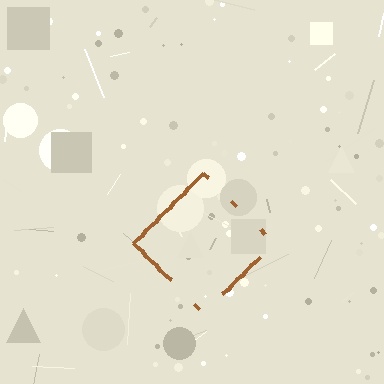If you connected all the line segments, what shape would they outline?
They would outline a diamond.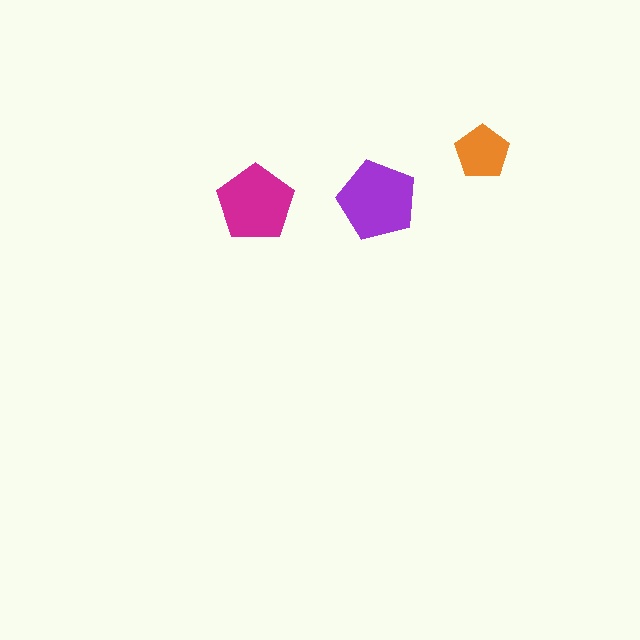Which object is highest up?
The orange pentagon is topmost.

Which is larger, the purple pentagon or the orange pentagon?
The purple one.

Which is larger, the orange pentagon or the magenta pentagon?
The magenta one.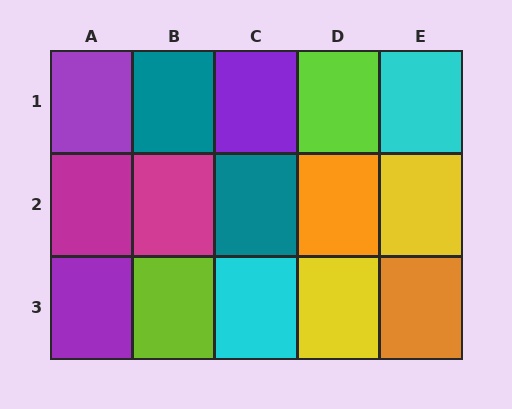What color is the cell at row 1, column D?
Lime.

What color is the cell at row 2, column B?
Magenta.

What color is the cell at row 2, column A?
Magenta.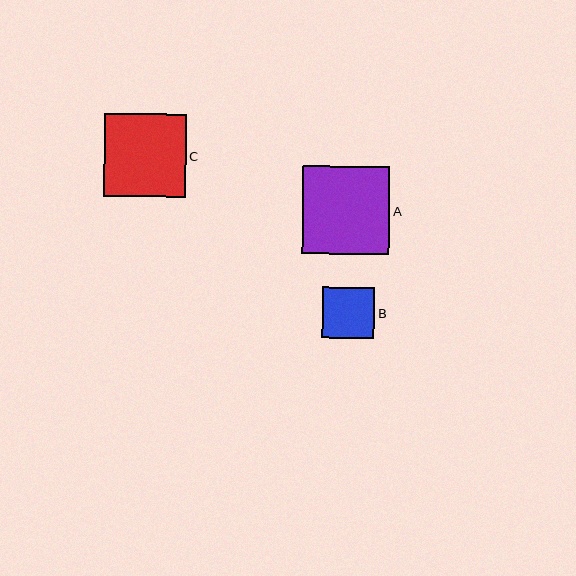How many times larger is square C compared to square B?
Square C is approximately 1.6 times the size of square B.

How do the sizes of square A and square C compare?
Square A and square C are approximately the same size.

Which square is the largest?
Square A is the largest with a size of approximately 88 pixels.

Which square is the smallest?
Square B is the smallest with a size of approximately 52 pixels.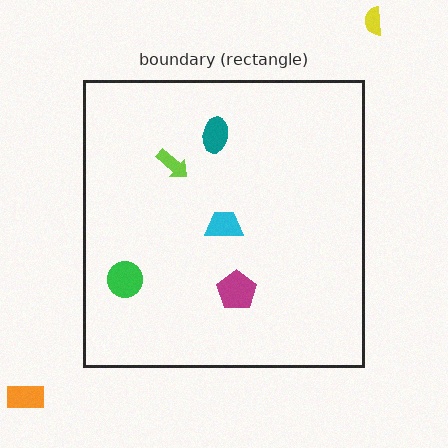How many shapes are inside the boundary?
5 inside, 2 outside.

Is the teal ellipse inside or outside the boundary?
Inside.